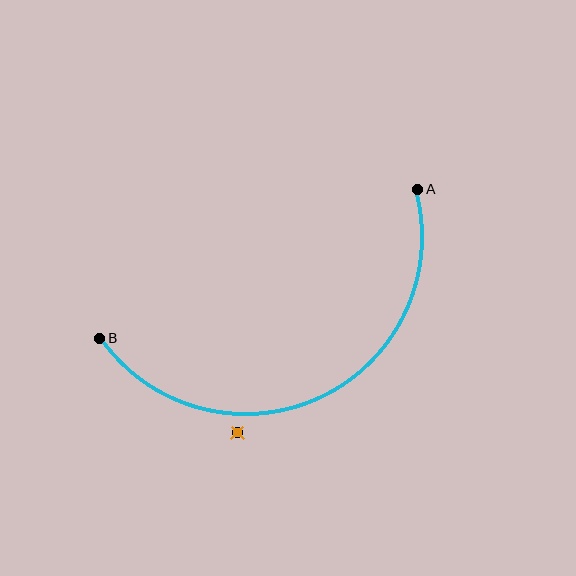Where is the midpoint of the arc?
The arc midpoint is the point on the curve farthest from the straight line joining A and B. It sits below that line.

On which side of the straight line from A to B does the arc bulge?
The arc bulges below the straight line connecting A and B.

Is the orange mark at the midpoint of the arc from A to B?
No — the orange mark does not lie on the arc at all. It sits slightly outside the curve.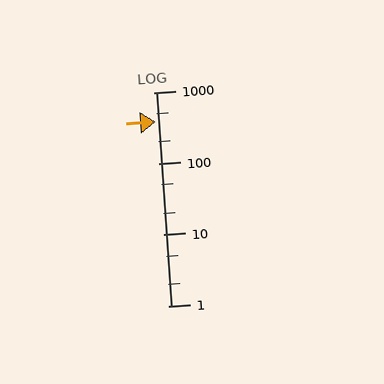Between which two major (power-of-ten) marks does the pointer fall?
The pointer is between 100 and 1000.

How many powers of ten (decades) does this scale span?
The scale spans 3 decades, from 1 to 1000.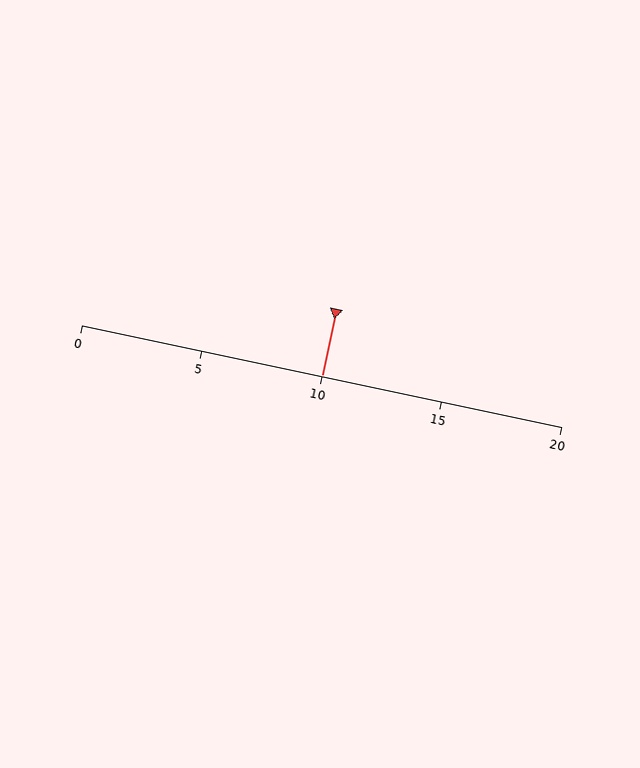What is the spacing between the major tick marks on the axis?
The major ticks are spaced 5 apart.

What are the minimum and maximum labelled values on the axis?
The axis runs from 0 to 20.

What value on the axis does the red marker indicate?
The marker indicates approximately 10.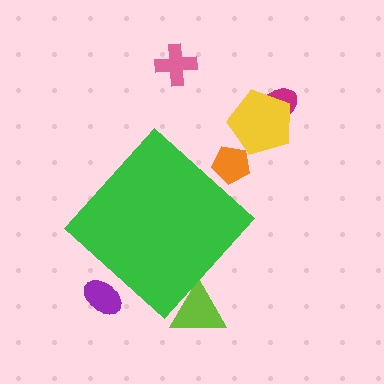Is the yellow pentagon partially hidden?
No, the yellow pentagon is fully visible.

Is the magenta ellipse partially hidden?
No, the magenta ellipse is fully visible.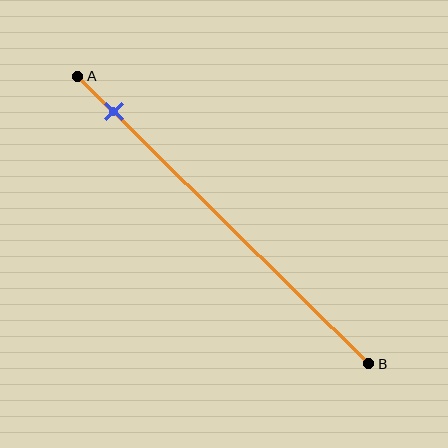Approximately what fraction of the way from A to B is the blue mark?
The blue mark is approximately 10% of the way from A to B.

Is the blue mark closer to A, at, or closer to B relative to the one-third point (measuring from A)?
The blue mark is closer to point A than the one-third point of segment AB.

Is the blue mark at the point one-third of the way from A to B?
No, the mark is at about 10% from A, not at the 33% one-third point.